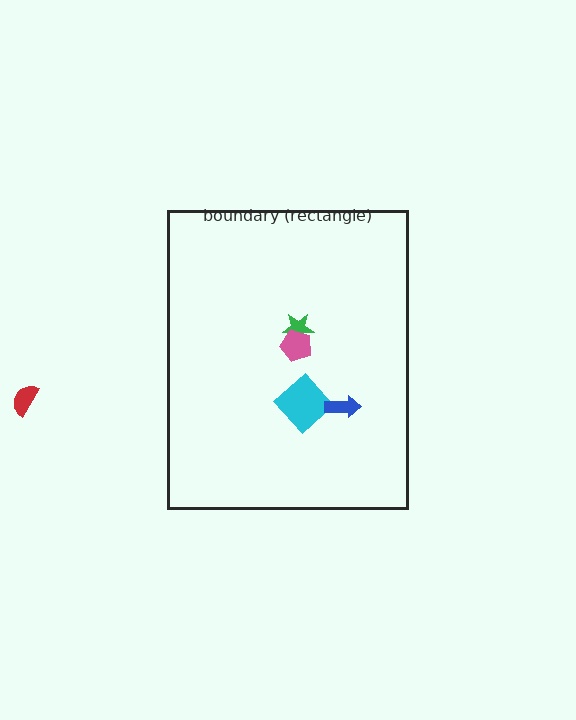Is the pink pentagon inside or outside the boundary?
Inside.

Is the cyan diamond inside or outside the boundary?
Inside.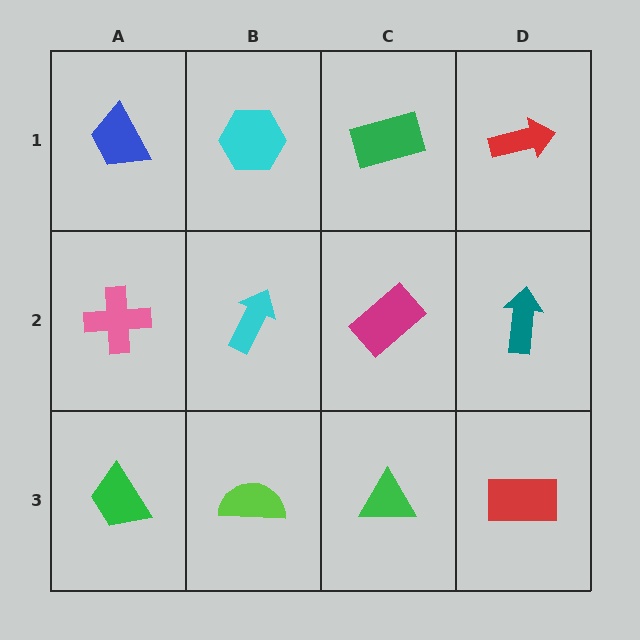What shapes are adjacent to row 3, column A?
A pink cross (row 2, column A), a lime semicircle (row 3, column B).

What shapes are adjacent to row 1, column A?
A pink cross (row 2, column A), a cyan hexagon (row 1, column B).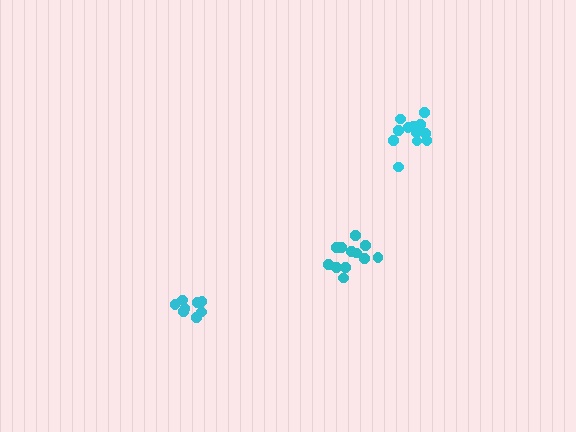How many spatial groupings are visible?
There are 3 spatial groupings.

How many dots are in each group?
Group 1: 12 dots, Group 2: 8 dots, Group 3: 12 dots (32 total).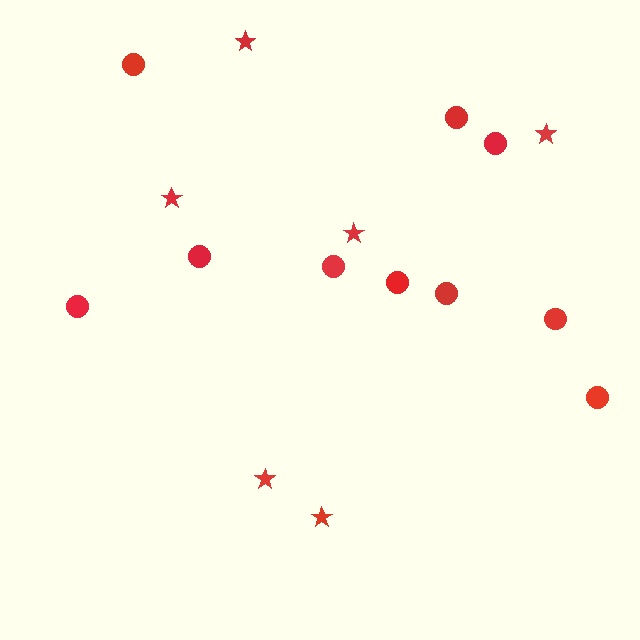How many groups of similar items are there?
There are 2 groups: one group of stars (6) and one group of circles (10).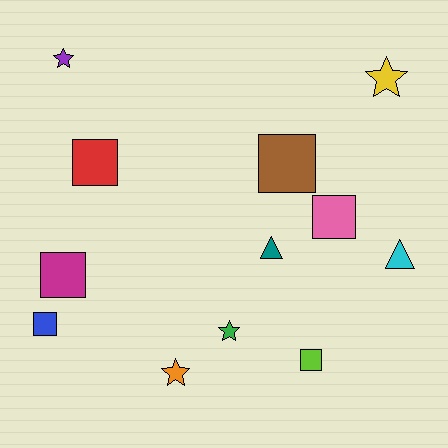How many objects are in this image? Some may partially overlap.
There are 12 objects.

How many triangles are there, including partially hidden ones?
There are 2 triangles.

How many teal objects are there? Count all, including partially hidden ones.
There is 1 teal object.